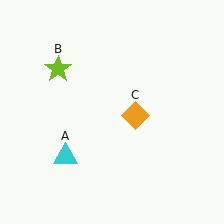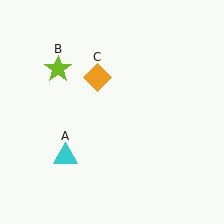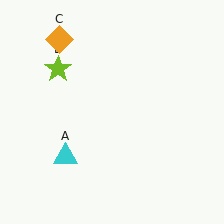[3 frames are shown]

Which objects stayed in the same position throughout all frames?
Cyan triangle (object A) and lime star (object B) remained stationary.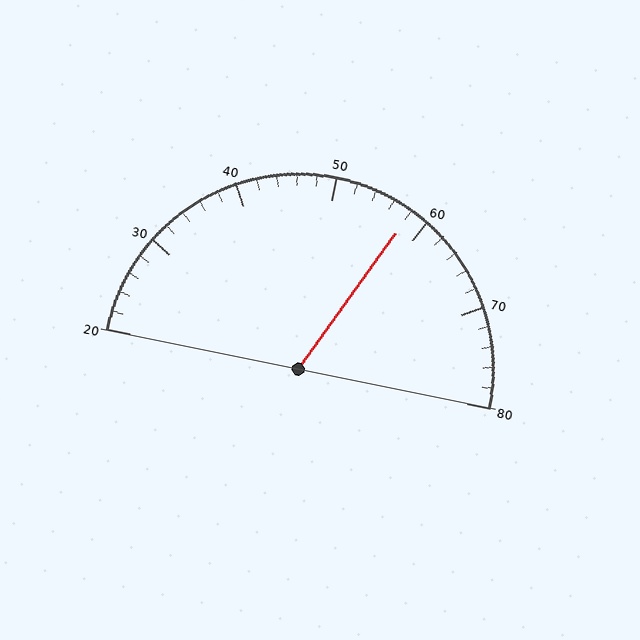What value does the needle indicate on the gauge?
The needle indicates approximately 58.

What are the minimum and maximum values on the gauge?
The gauge ranges from 20 to 80.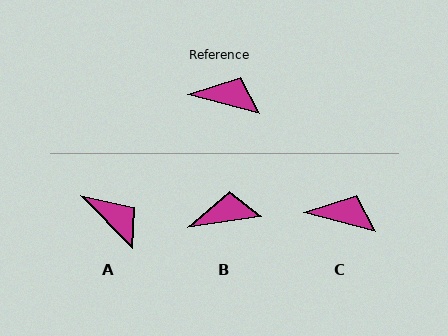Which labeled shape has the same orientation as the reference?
C.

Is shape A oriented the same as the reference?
No, it is off by about 31 degrees.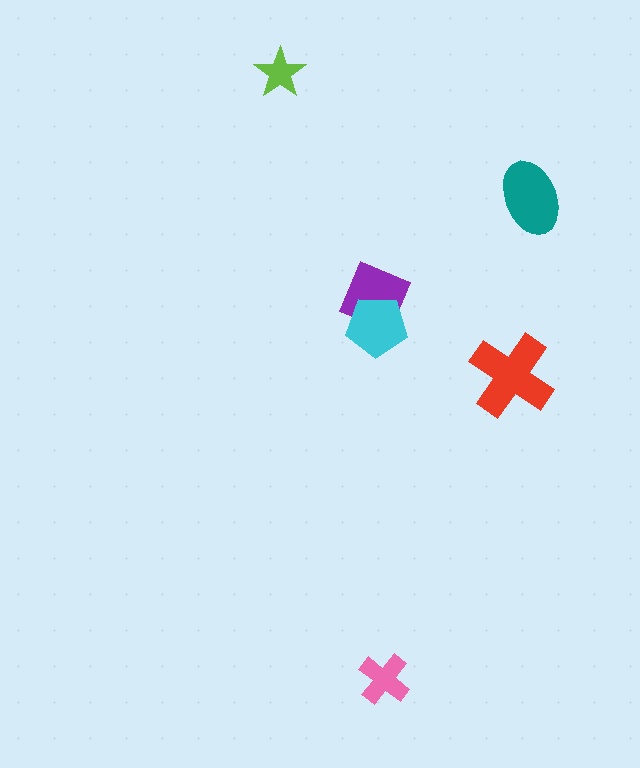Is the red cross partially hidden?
No, no other shape covers it.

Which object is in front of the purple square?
The cyan pentagon is in front of the purple square.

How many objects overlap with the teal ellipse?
0 objects overlap with the teal ellipse.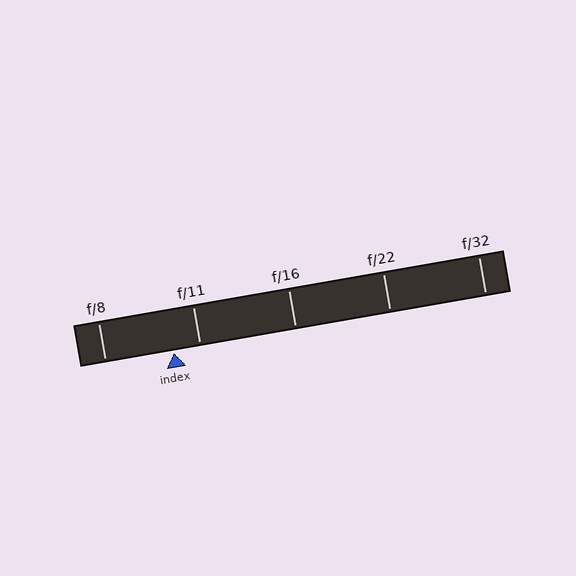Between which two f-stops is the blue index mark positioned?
The index mark is between f/8 and f/11.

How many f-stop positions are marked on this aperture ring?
There are 5 f-stop positions marked.